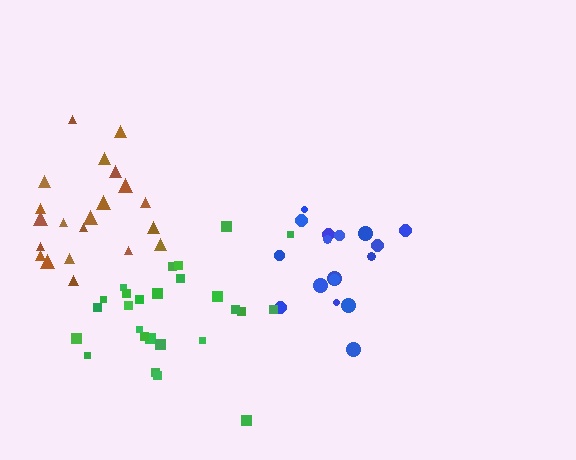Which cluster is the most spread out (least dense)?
Green.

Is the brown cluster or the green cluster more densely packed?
Brown.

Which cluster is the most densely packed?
Brown.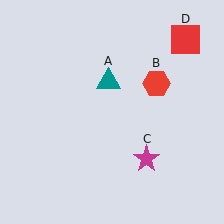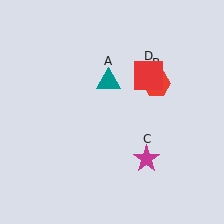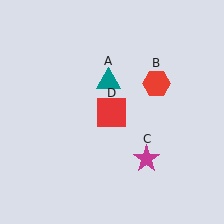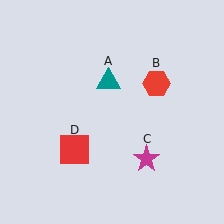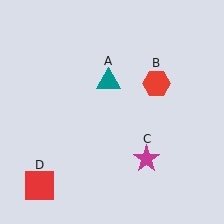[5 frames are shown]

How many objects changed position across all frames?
1 object changed position: red square (object D).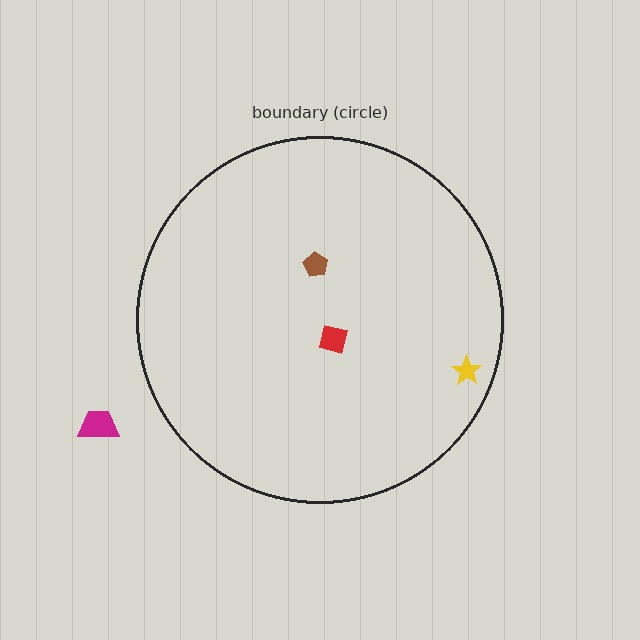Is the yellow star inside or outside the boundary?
Inside.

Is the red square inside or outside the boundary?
Inside.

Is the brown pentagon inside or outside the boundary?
Inside.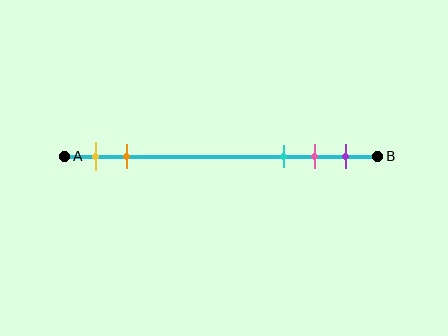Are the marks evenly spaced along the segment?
No, the marks are not evenly spaced.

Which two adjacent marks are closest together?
The pink and purple marks are the closest adjacent pair.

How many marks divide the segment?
There are 5 marks dividing the segment.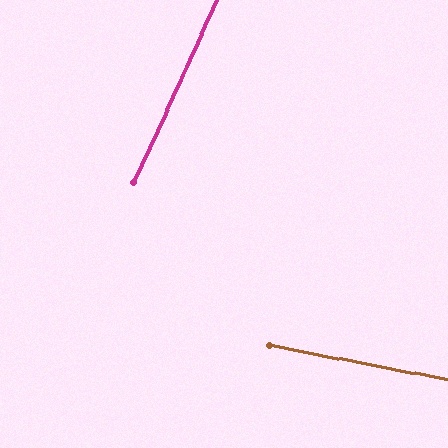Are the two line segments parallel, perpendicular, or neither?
Neither parallel nor perpendicular — they differ by about 76°.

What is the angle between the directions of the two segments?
Approximately 76 degrees.